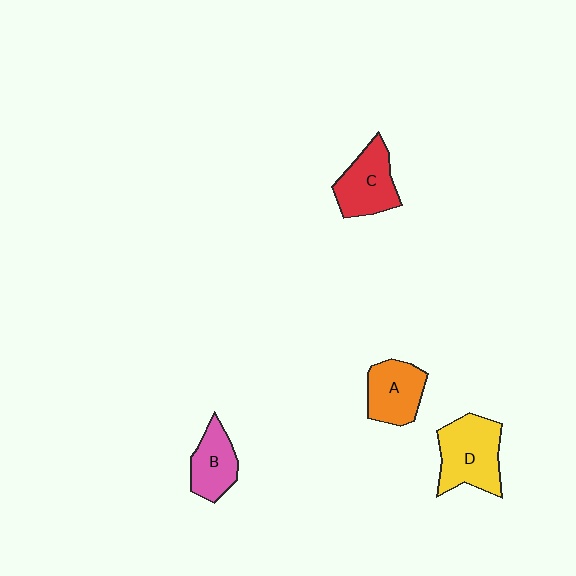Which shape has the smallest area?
Shape B (pink).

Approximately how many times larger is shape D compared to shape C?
Approximately 1.2 times.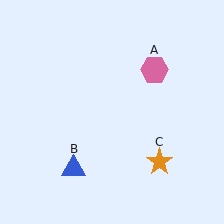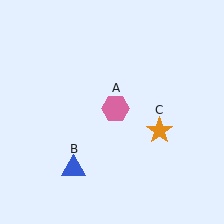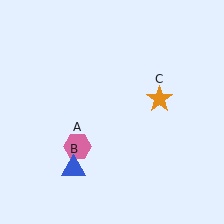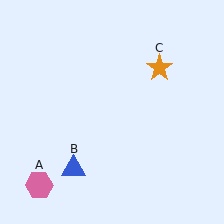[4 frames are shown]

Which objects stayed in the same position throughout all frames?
Blue triangle (object B) remained stationary.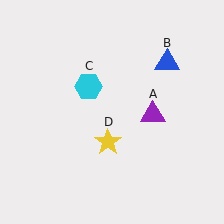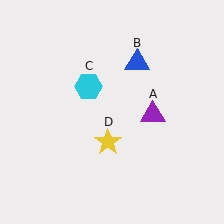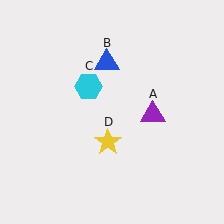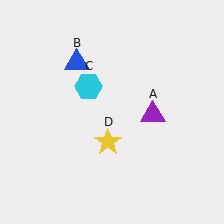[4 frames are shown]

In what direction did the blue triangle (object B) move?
The blue triangle (object B) moved left.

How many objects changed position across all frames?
1 object changed position: blue triangle (object B).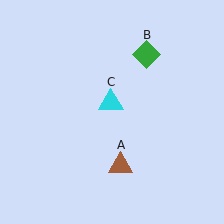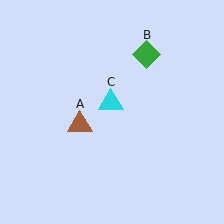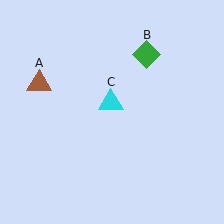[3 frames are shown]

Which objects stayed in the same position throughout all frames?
Green diamond (object B) and cyan triangle (object C) remained stationary.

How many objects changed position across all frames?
1 object changed position: brown triangle (object A).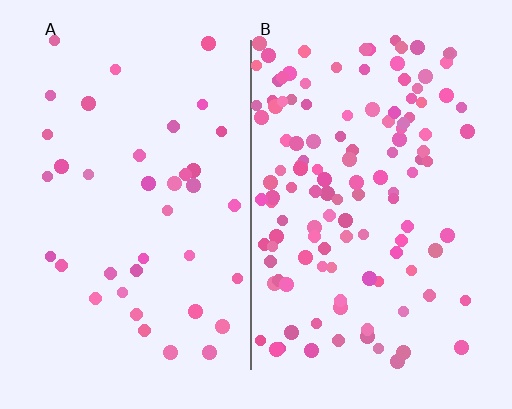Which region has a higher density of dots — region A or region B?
B (the right).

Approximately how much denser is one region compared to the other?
Approximately 3.2× — region B over region A.